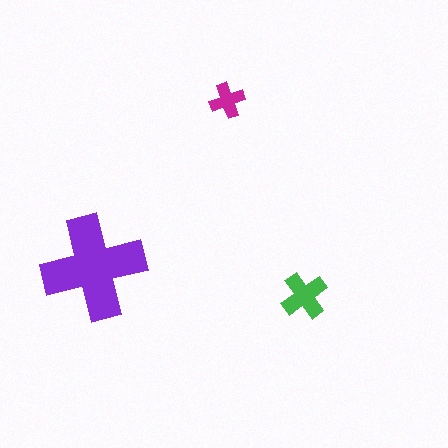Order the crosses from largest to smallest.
the purple one, the green one, the magenta one.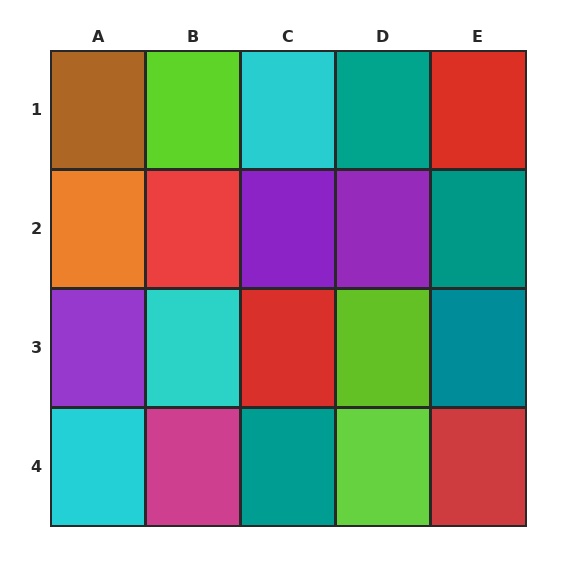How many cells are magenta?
1 cell is magenta.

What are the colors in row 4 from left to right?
Cyan, magenta, teal, lime, red.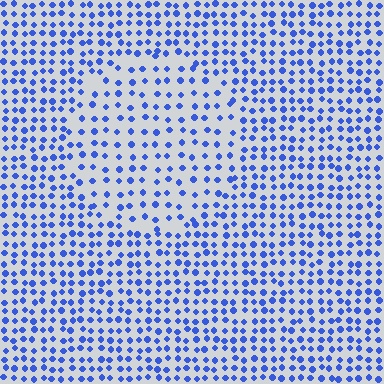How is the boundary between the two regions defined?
The boundary is defined by a change in element density (approximately 1.7x ratio). All elements are the same color, size, and shape.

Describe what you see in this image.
The image contains small blue elements arranged at two different densities. A circle-shaped region is visible where the elements are less densely packed than the surrounding area.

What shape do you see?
I see a circle.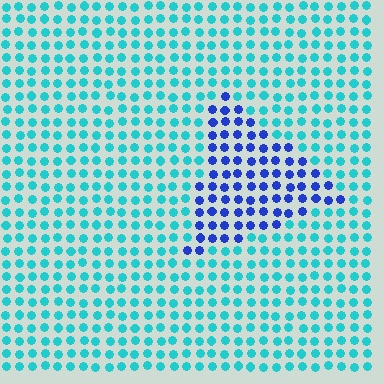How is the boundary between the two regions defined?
The boundary is defined purely by a slight shift in hue (about 51 degrees). Spacing, size, and orientation are identical on both sides.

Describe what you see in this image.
The image is filled with small cyan elements in a uniform arrangement. A triangle-shaped region is visible where the elements are tinted to a slightly different hue, forming a subtle color boundary.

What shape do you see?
I see a triangle.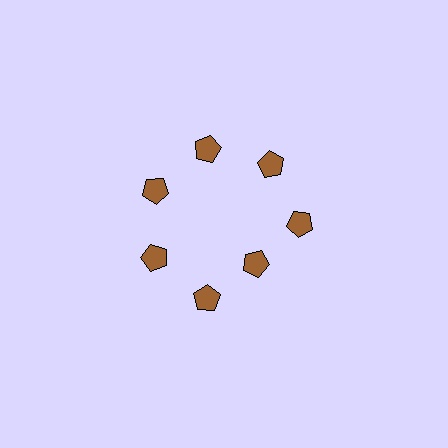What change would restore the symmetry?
The symmetry would be restored by moving it outward, back onto the ring so that all 7 pentagons sit at equal angles and equal distance from the center.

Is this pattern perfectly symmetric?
No. The 7 brown pentagons are arranged in a ring, but one element near the 5 o'clock position is pulled inward toward the center, breaking the 7-fold rotational symmetry.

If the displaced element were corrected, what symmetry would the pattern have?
It would have 7-fold rotational symmetry — the pattern would map onto itself every 51 degrees.